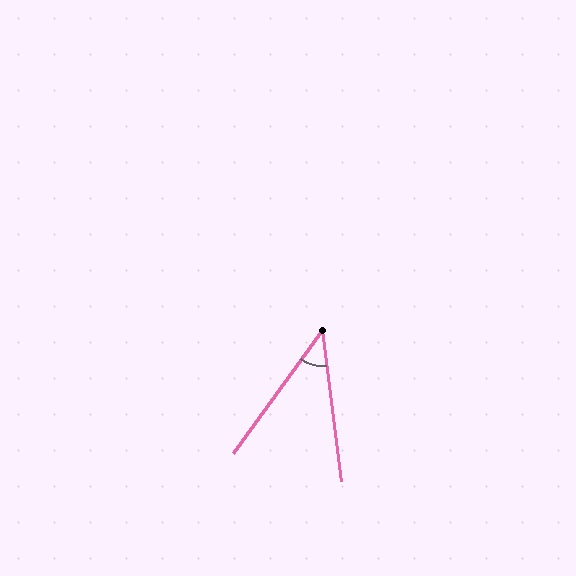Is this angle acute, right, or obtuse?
It is acute.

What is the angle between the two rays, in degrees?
Approximately 43 degrees.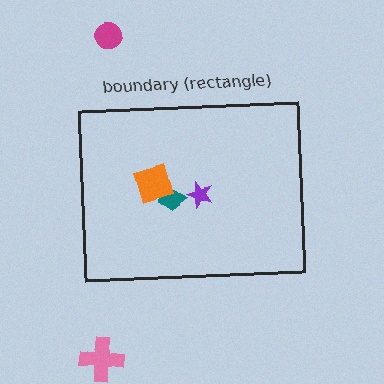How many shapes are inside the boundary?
3 inside, 2 outside.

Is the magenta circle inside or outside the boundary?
Outside.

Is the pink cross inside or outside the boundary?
Outside.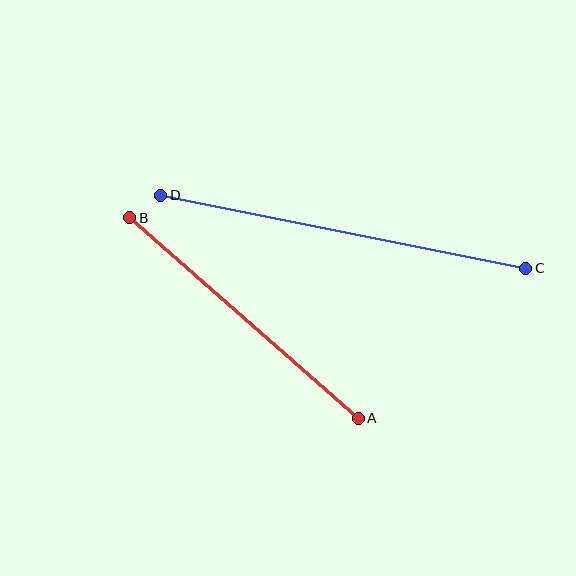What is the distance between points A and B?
The distance is approximately 304 pixels.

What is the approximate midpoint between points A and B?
The midpoint is at approximately (244, 318) pixels.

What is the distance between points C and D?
The distance is approximately 372 pixels.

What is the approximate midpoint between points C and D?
The midpoint is at approximately (343, 232) pixels.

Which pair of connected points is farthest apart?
Points C and D are farthest apart.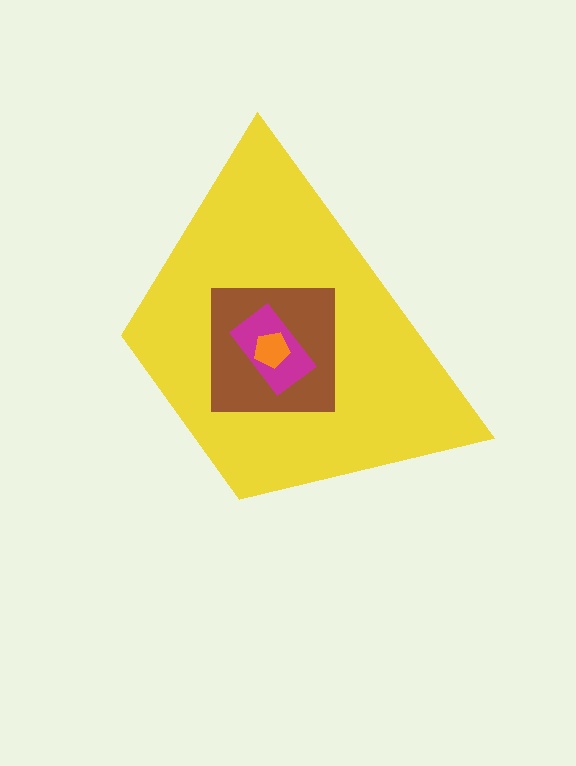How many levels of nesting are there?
4.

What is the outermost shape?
The yellow trapezoid.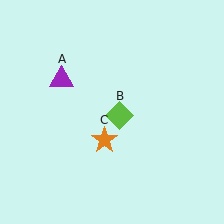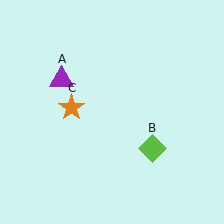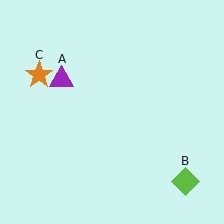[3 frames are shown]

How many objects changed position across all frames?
2 objects changed position: lime diamond (object B), orange star (object C).